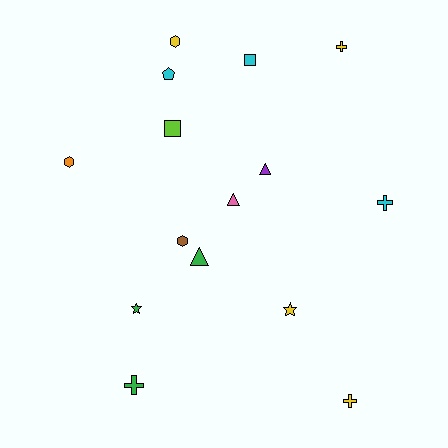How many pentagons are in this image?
There is 1 pentagon.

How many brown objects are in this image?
There is 1 brown object.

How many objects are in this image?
There are 15 objects.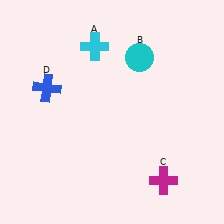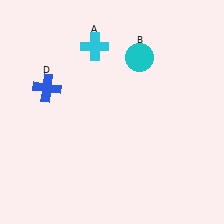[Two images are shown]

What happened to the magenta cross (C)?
The magenta cross (C) was removed in Image 2. It was in the bottom-right area of Image 1.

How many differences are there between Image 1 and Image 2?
There is 1 difference between the two images.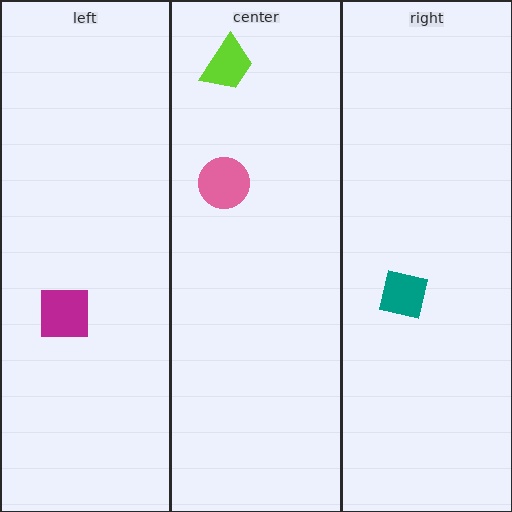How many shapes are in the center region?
2.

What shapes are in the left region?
The magenta square.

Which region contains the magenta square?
The left region.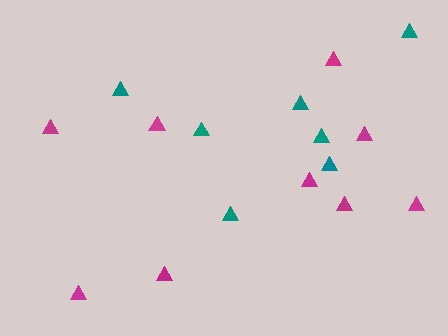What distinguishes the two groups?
There are 2 groups: one group of magenta triangles (9) and one group of teal triangles (7).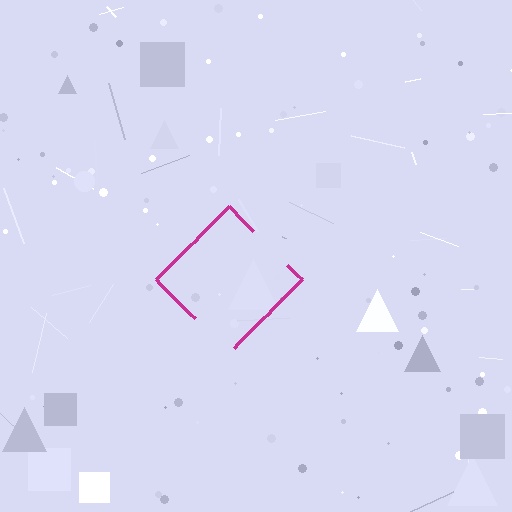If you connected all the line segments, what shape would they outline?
They would outline a diamond.